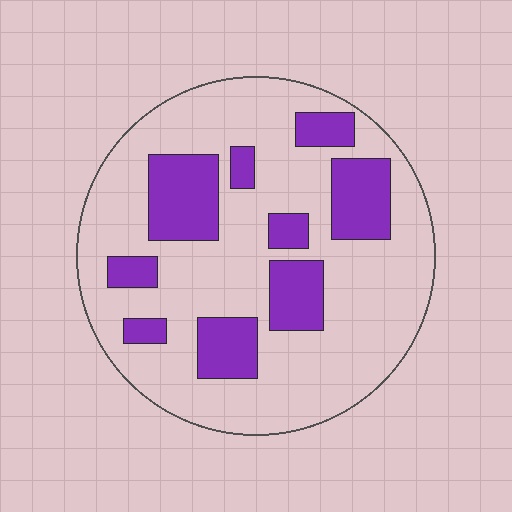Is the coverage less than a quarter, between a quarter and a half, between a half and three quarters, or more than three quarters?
Between a quarter and a half.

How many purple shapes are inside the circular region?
9.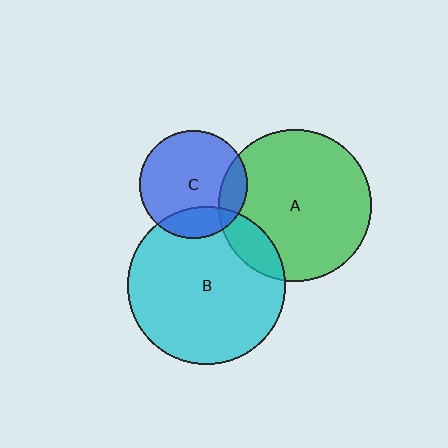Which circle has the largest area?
Circle B (cyan).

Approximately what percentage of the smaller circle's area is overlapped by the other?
Approximately 15%.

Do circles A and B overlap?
Yes.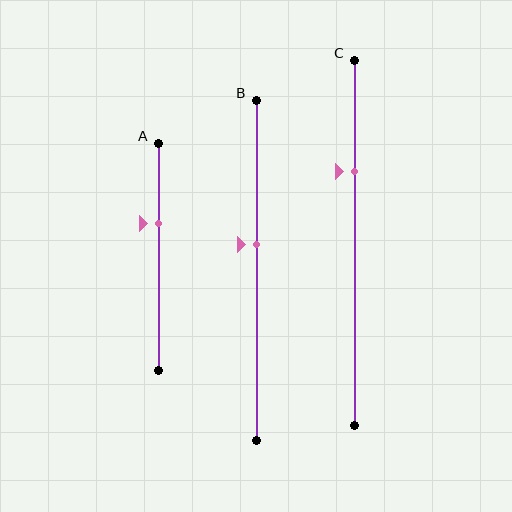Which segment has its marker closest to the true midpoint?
Segment B has its marker closest to the true midpoint.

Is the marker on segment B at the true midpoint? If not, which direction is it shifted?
No, the marker on segment B is shifted upward by about 8% of the segment length.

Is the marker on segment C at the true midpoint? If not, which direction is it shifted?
No, the marker on segment C is shifted upward by about 19% of the segment length.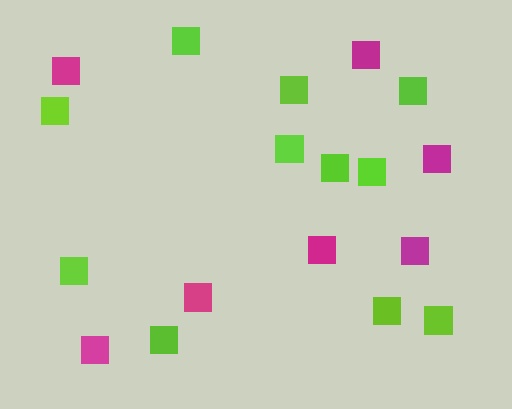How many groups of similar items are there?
There are 2 groups: one group of magenta squares (7) and one group of lime squares (11).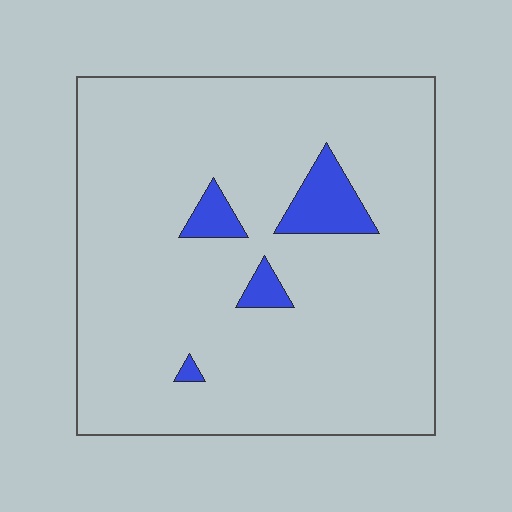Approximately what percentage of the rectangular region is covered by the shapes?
Approximately 5%.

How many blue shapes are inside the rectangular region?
4.